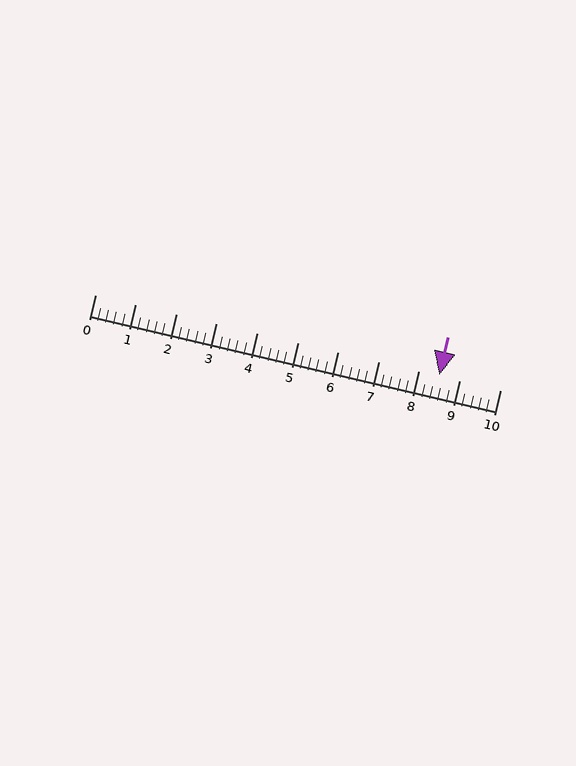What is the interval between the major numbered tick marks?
The major tick marks are spaced 1 units apart.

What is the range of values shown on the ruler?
The ruler shows values from 0 to 10.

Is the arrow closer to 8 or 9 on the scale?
The arrow is closer to 9.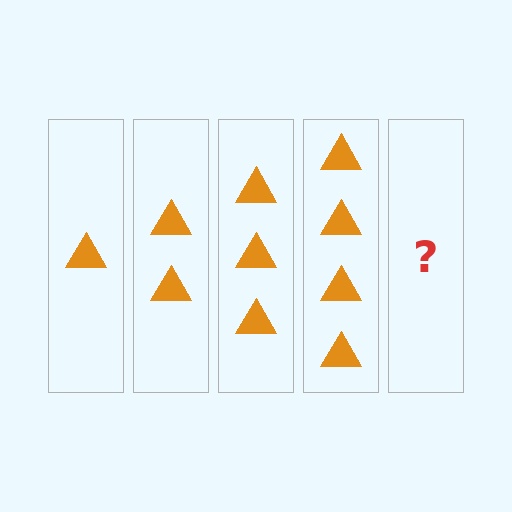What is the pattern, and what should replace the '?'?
The pattern is that each step adds one more triangle. The '?' should be 5 triangles.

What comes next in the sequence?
The next element should be 5 triangles.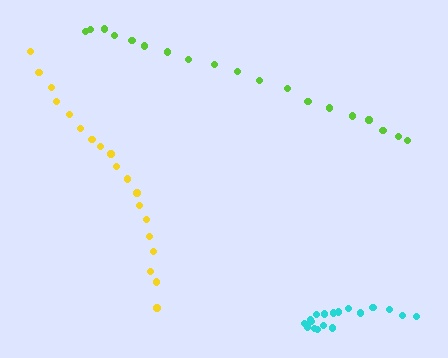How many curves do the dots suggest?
There are 3 distinct paths.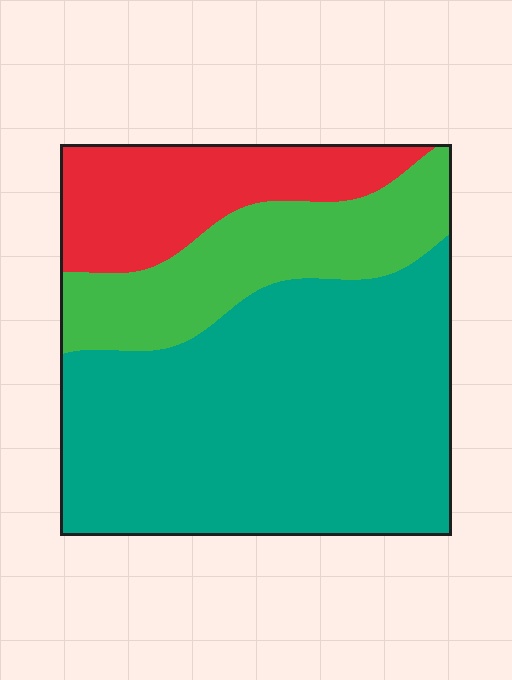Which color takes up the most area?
Teal, at roughly 60%.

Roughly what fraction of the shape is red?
Red covers 19% of the shape.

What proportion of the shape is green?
Green covers about 20% of the shape.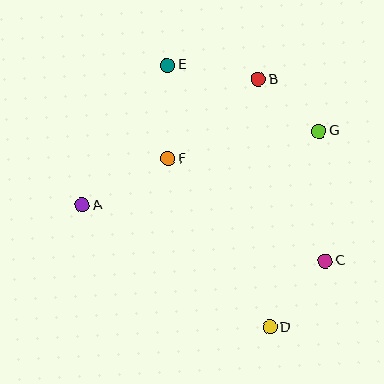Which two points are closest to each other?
Points B and G are closest to each other.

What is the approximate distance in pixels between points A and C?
The distance between A and C is approximately 249 pixels.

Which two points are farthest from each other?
Points D and E are farthest from each other.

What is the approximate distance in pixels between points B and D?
The distance between B and D is approximately 248 pixels.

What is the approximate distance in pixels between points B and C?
The distance between B and C is approximately 194 pixels.